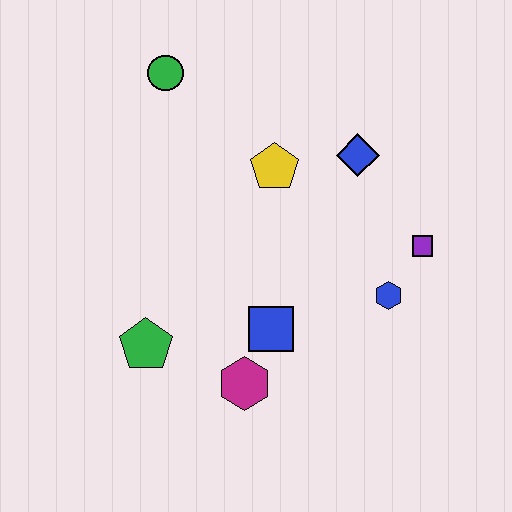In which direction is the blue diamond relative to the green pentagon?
The blue diamond is to the right of the green pentagon.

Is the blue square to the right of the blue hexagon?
No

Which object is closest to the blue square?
The magenta hexagon is closest to the blue square.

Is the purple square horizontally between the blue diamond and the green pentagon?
No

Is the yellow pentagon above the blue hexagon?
Yes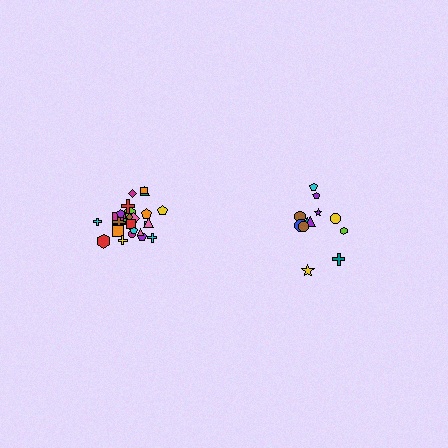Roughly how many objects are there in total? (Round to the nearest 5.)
Roughly 35 objects in total.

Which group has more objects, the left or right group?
The left group.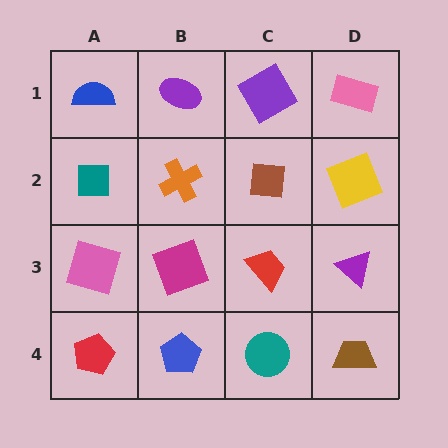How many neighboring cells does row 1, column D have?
2.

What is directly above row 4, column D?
A purple triangle.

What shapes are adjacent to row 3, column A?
A teal square (row 2, column A), a red pentagon (row 4, column A), a magenta square (row 3, column B).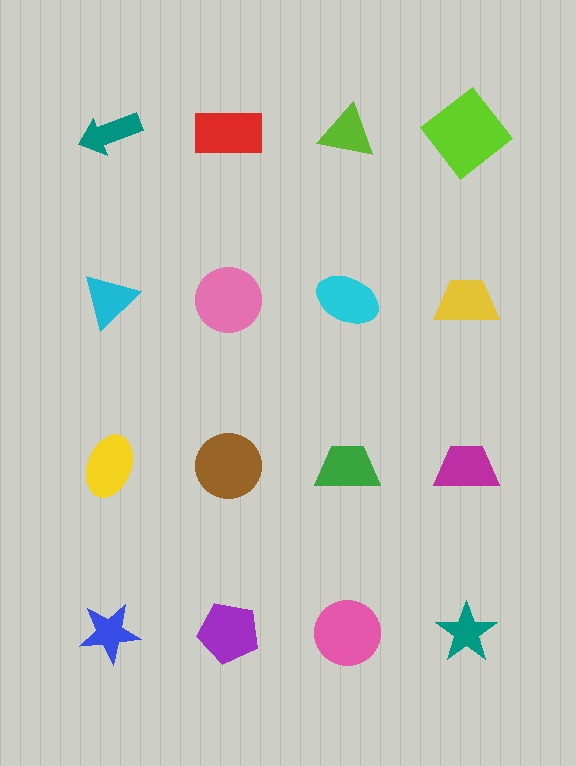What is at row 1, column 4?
A lime diamond.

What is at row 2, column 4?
A yellow trapezoid.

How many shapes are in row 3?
4 shapes.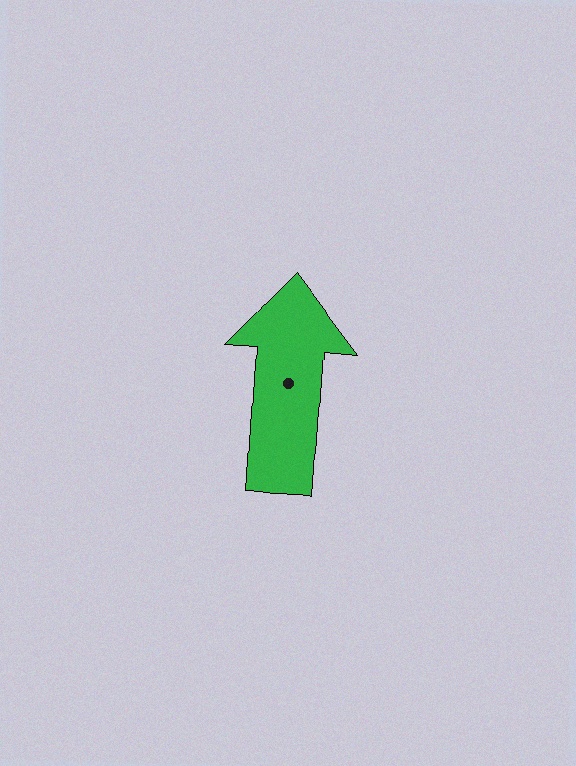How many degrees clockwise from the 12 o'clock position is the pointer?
Approximately 4 degrees.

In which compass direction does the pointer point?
North.